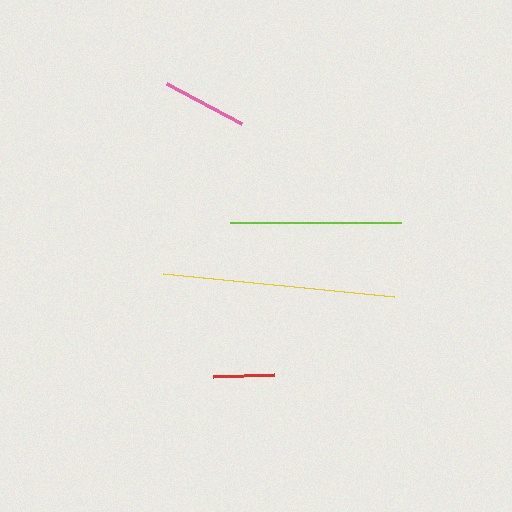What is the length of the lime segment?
The lime segment is approximately 172 pixels long.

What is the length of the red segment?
The red segment is approximately 62 pixels long.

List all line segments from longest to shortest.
From longest to shortest: yellow, lime, pink, red.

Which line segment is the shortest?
The red line is the shortest at approximately 62 pixels.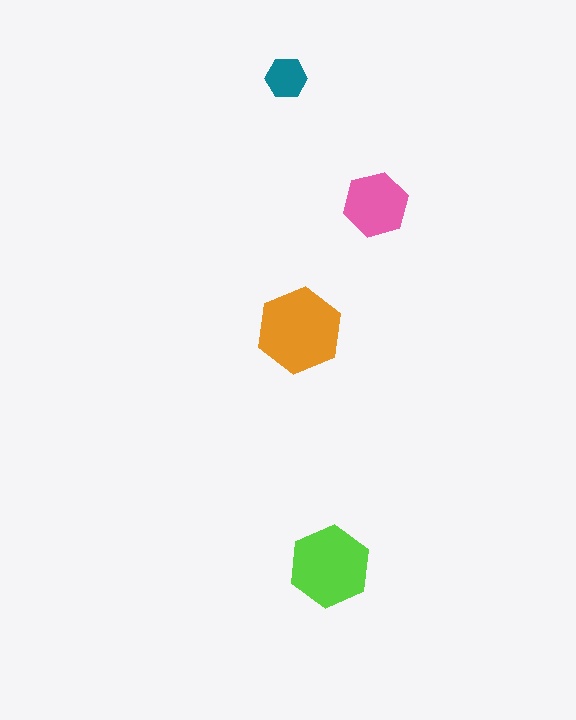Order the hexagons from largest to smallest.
the orange one, the lime one, the pink one, the teal one.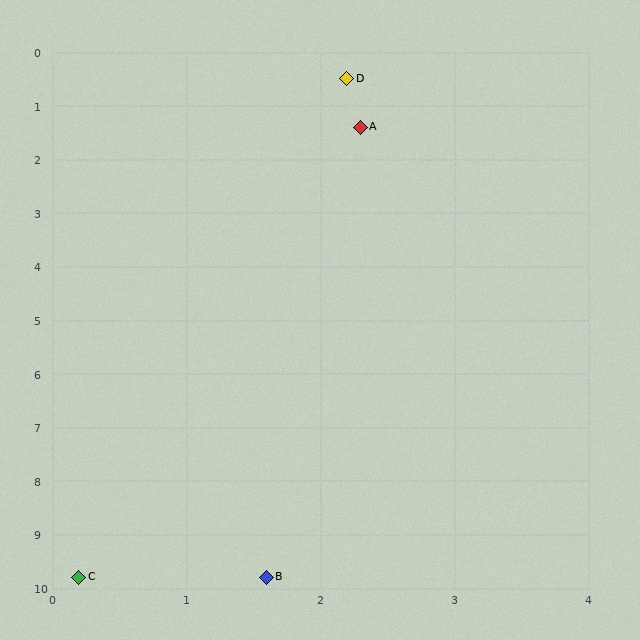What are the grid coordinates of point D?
Point D is at approximately (2.2, 0.5).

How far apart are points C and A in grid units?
Points C and A are about 8.7 grid units apart.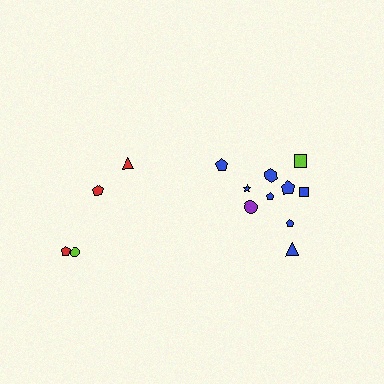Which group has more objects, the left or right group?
The right group.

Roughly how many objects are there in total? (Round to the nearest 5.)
Roughly 15 objects in total.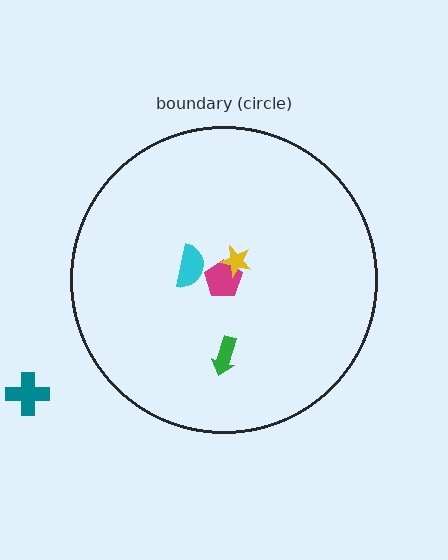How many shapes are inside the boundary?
4 inside, 1 outside.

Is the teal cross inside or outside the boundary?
Outside.